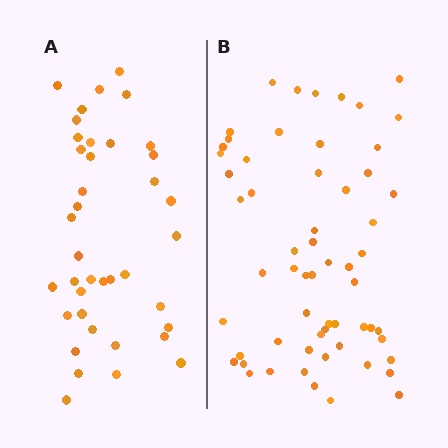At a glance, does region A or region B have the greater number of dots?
Region B (the right region) has more dots.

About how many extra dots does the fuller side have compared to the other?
Region B has approximately 20 more dots than region A.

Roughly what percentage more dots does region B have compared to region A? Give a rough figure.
About 55% more.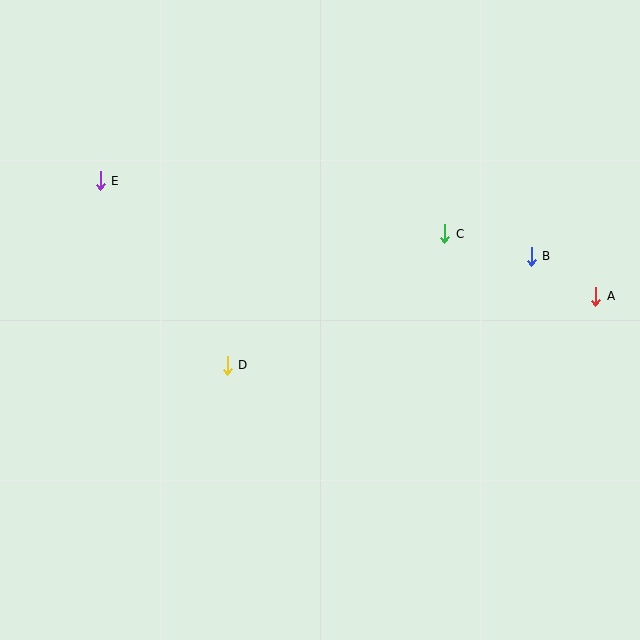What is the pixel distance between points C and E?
The distance between C and E is 348 pixels.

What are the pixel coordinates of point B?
Point B is at (531, 256).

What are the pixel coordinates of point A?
Point A is at (596, 296).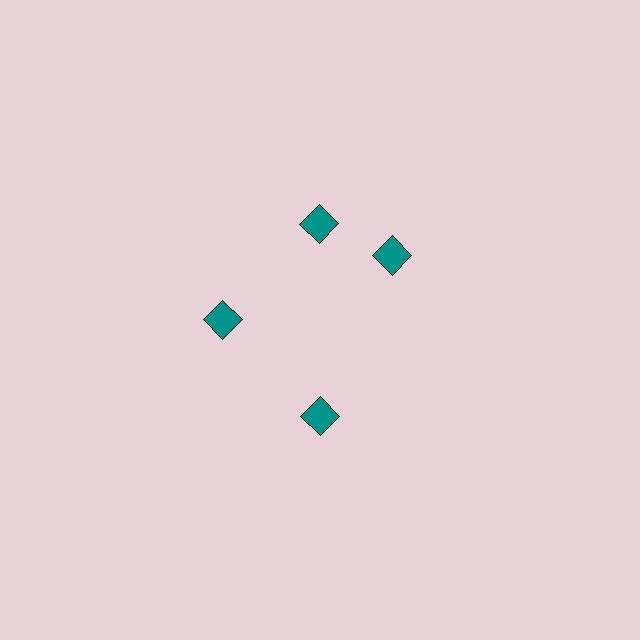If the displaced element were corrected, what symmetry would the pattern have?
It would have 4-fold rotational symmetry — the pattern would map onto itself every 90 degrees.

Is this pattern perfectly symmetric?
No. The 4 teal diamonds are arranged in a ring, but one element near the 3 o'clock position is rotated out of alignment along the ring, breaking the 4-fold rotational symmetry.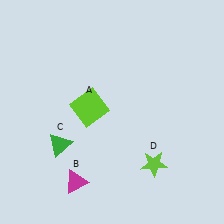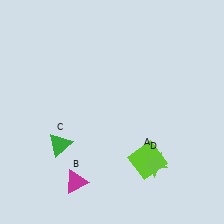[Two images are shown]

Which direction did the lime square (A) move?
The lime square (A) moved right.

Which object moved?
The lime square (A) moved right.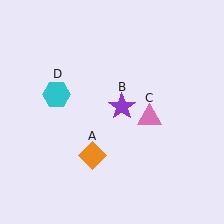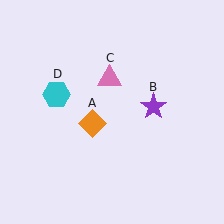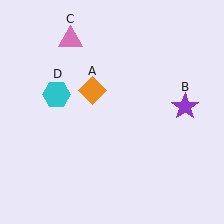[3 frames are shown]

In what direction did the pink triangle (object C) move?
The pink triangle (object C) moved up and to the left.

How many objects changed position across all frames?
3 objects changed position: orange diamond (object A), purple star (object B), pink triangle (object C).